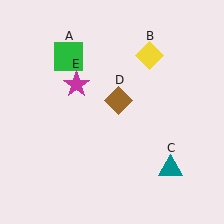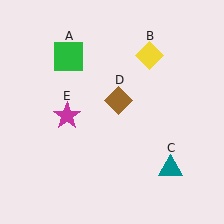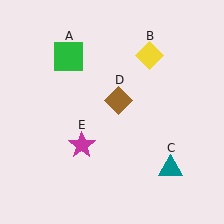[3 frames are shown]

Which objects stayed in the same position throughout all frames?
Green square (object A) and yellow diamond (object B) and teal triangle (object C) and brown diamond (object D) remained stationary.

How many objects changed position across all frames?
1 object changed position: magenta star (object E).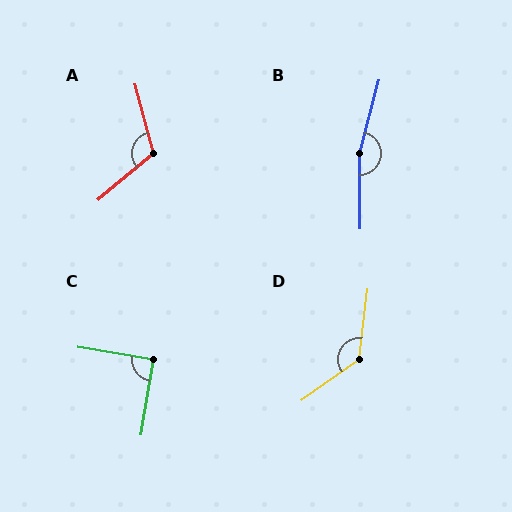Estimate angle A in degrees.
Approximately 116 degrees.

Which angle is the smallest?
C, at approximately 90 degrees.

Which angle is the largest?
B, at approximately 164 degrees.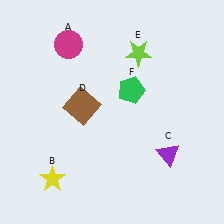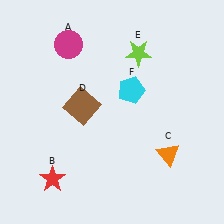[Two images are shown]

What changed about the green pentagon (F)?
In Image 1, F is green. In Image 2, it changed to cyan.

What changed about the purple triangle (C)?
In Image 1, C is purple. In Image 2, it changed to orange.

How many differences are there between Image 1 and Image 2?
There are 3 differences between the two images.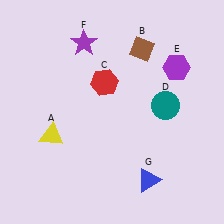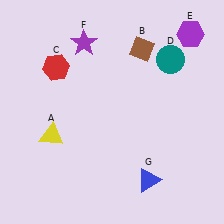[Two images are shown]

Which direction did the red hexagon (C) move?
The red hexagon (C) moved left.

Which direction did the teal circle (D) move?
The teal circle (D) moved up.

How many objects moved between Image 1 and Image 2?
3 objects moved between the two images.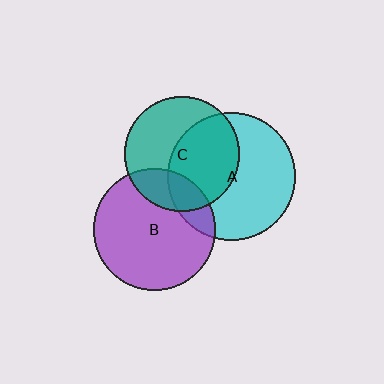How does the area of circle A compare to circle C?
Approximately 1.2 times.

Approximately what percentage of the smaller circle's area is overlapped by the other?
Approximately 15%.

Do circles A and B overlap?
Yes.